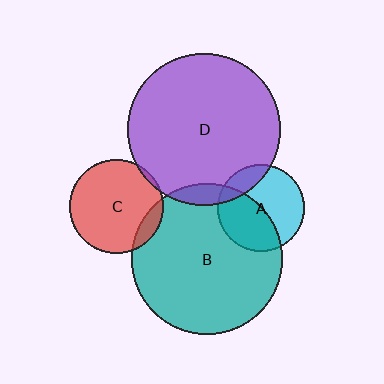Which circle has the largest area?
Circle D (purple).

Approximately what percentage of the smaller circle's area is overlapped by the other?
Approximately 5%.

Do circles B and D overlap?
Yes.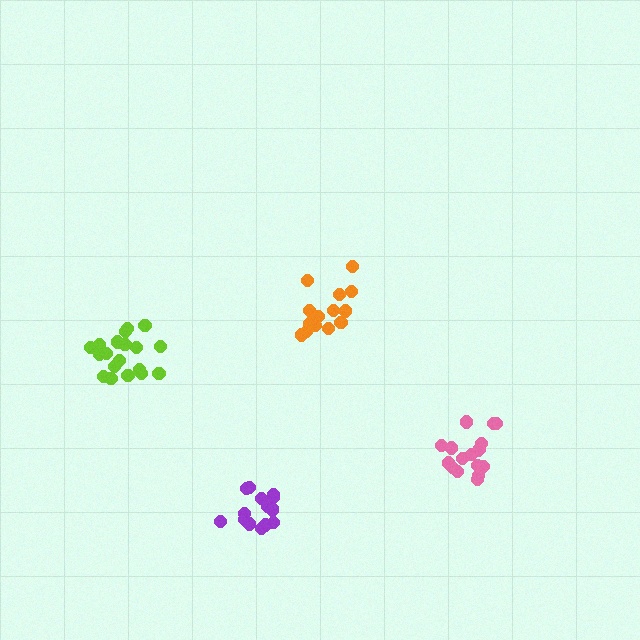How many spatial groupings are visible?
There are 4 spatial groupings.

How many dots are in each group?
Group 1: 15 dots, Group 2: 19 dots, Group 3: 14 dots, Group 4: 17 dots (65 total).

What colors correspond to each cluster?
The clusters are colored: purple, lime, orange, pink.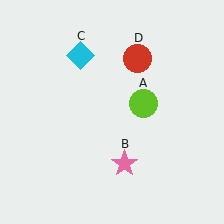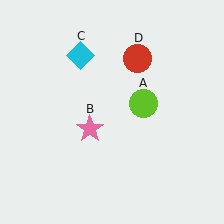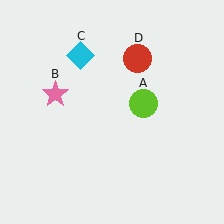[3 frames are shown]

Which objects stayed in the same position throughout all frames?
Lime circle (object A) and cyan diamond (object C) and red circle (object D) remained stationary.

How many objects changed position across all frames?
1 object changed position: pink star (object B).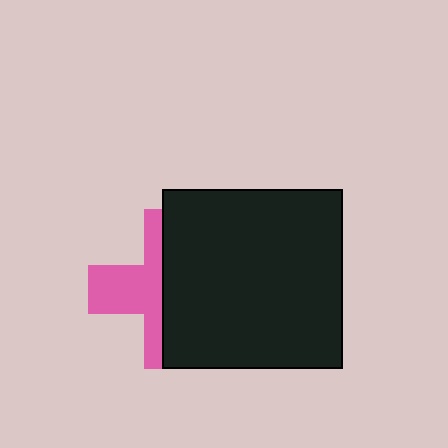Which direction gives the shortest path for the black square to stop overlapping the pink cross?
Moving right gives the shortest separation.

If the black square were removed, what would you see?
You would see the complete pink cross.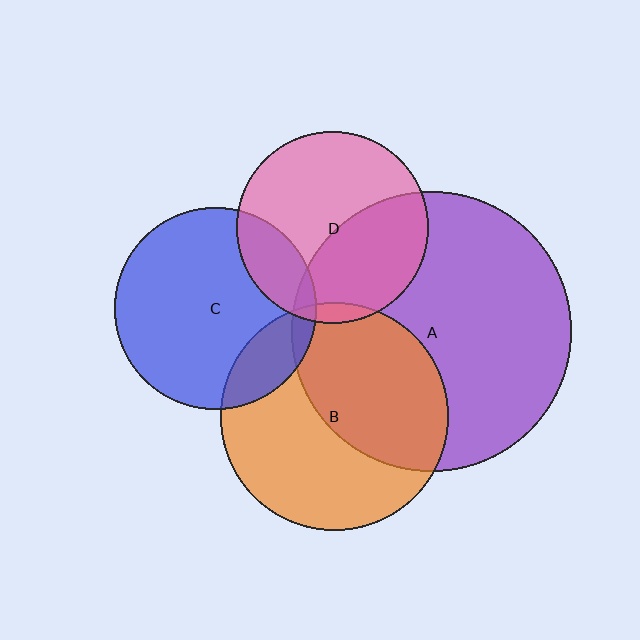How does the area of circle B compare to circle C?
Approximately 1.3 times.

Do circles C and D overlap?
Yes.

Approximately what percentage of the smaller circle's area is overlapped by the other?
Approximately 20%.